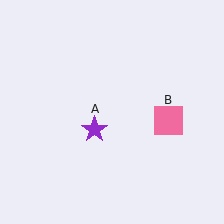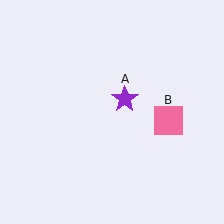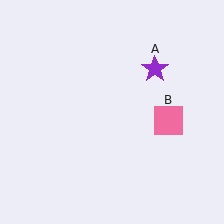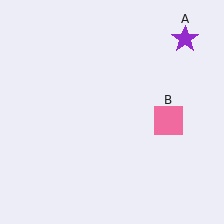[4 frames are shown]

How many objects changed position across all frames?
1 object changed position: purple star (object A).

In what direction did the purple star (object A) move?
The purple star (object A) moved up and to the right.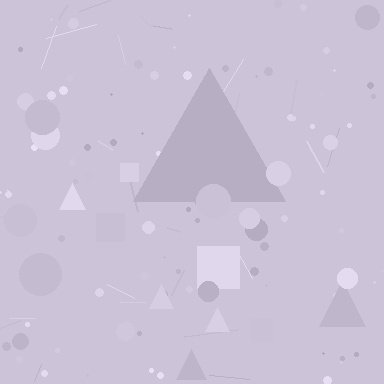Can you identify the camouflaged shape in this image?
The camouflaged shape is a triangle.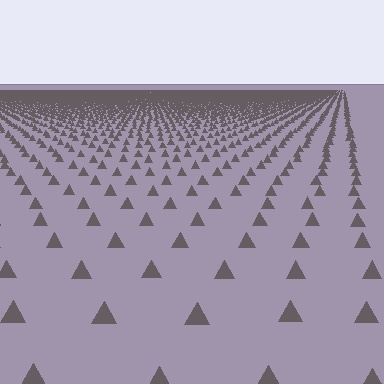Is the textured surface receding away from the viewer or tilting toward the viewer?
The surface is receding away from the viewer. Texture elements get smaller and denser toward the top.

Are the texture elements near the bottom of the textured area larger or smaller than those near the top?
Larger. Near the bottom, elements are closer to the viewer and appear at a bigger on-screen size.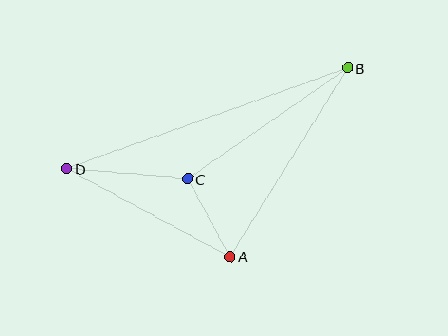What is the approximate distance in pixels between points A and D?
The distance between A and D is approximately 186 pixels.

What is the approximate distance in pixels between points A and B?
The distance between A and B is approximately 223 pixels.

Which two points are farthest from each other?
Points B and D are farthest from each other.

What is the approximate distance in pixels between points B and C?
The distance between B and C is approximately 195 pixels.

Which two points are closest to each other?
Points A and C are closest to each other.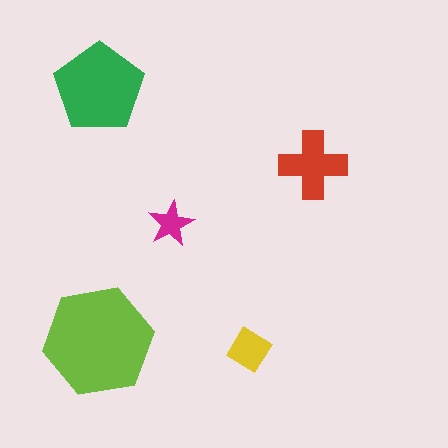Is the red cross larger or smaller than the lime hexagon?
Smaller.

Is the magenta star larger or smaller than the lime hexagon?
Smaller.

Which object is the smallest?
The magenta star.